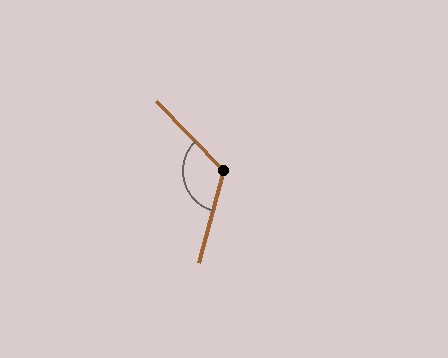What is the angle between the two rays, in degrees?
Approximately 121 degrees.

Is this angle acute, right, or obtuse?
It is obtuse.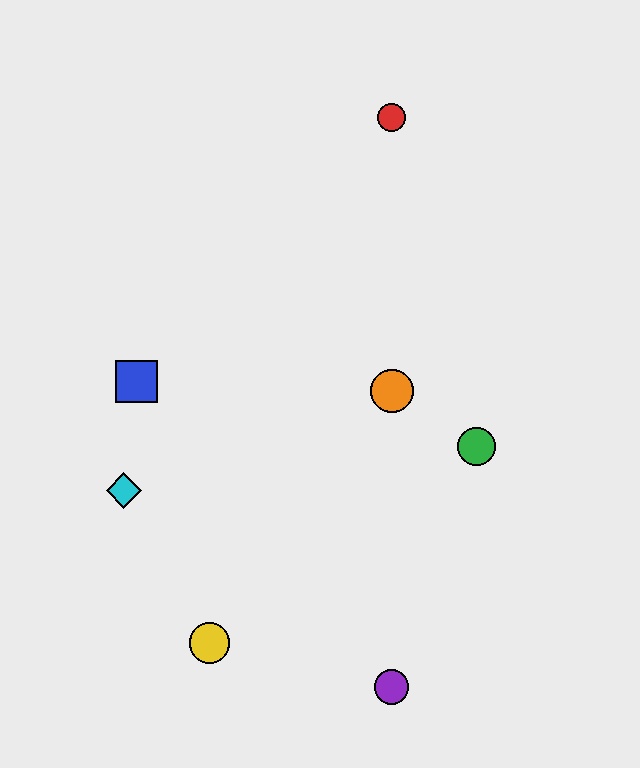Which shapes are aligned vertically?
The red circle, the purple circle, the orange circle are aligned vertically.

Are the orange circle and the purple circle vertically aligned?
Yes, both are at x≈392.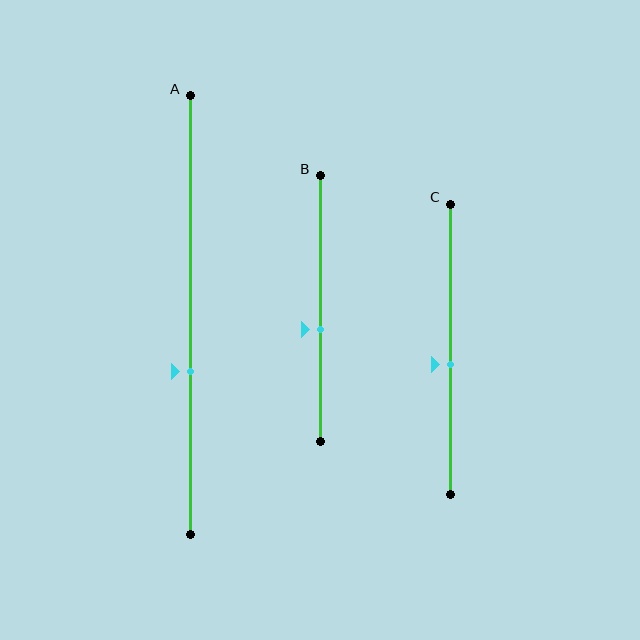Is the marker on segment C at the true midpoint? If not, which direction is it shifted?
No, the marker on segment C is shifted downward by about 5% of the segment length.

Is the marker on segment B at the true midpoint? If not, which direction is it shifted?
No, the marker on segment B is shifted downward by about 8% of the segment length.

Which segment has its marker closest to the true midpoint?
Segment C has its marker closest to the true midpoint.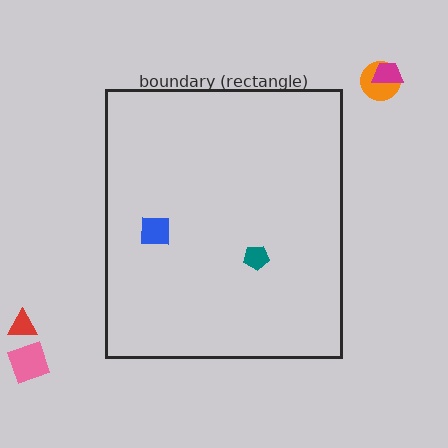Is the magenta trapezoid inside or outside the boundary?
Outside.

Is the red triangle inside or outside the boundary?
Outside.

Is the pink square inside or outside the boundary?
Outside.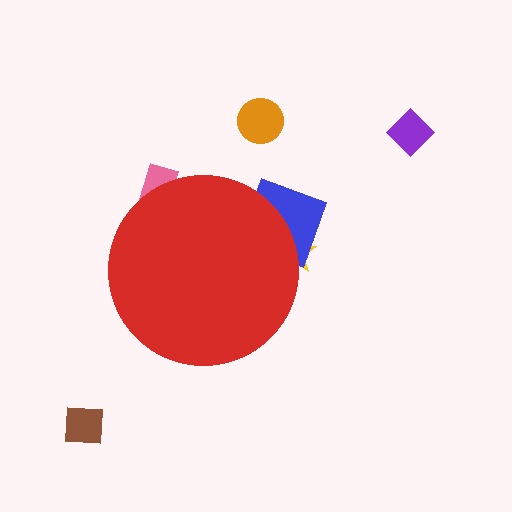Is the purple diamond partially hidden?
No, the purple diamond is fully visible.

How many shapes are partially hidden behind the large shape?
3 shapes are partially hidden.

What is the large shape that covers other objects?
A red circle.